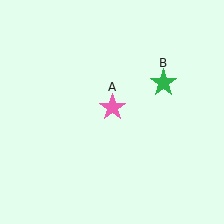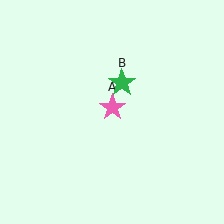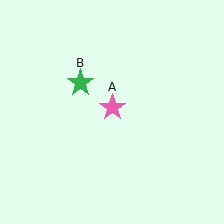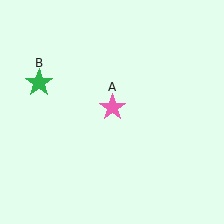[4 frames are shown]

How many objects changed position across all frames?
1 object changed position: green star (object B).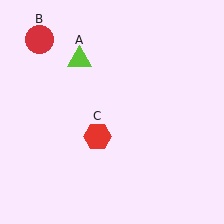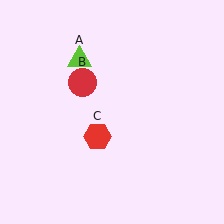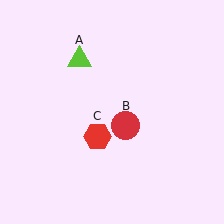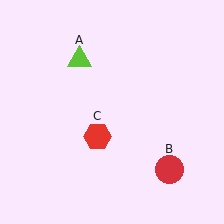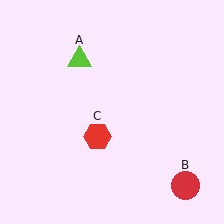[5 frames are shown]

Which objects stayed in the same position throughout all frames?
Lime triangle (object A) and red hexagon (object C) remained stationary.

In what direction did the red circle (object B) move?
The red circle (object B) moved down and to the right.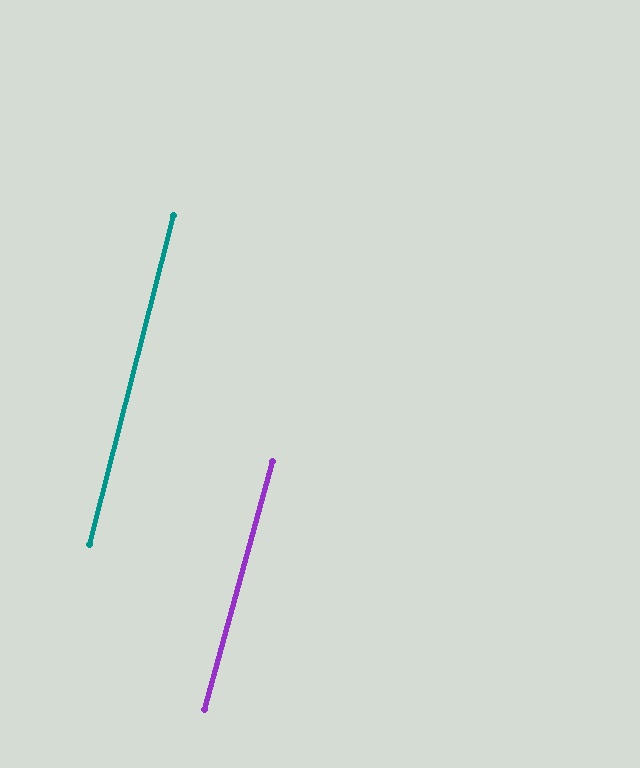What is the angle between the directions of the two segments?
Approximately 1 degree.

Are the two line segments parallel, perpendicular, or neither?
Parallel — their directions differ by only 1.0°.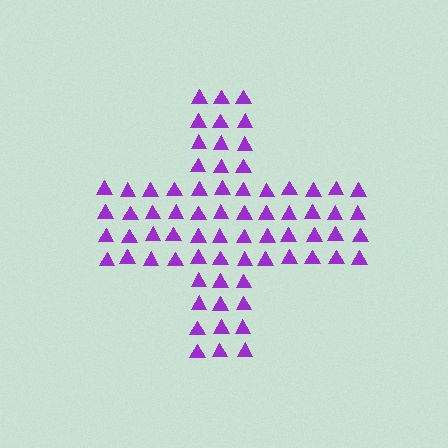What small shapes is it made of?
It is made of small triangles.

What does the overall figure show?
The overall figure shows a cross.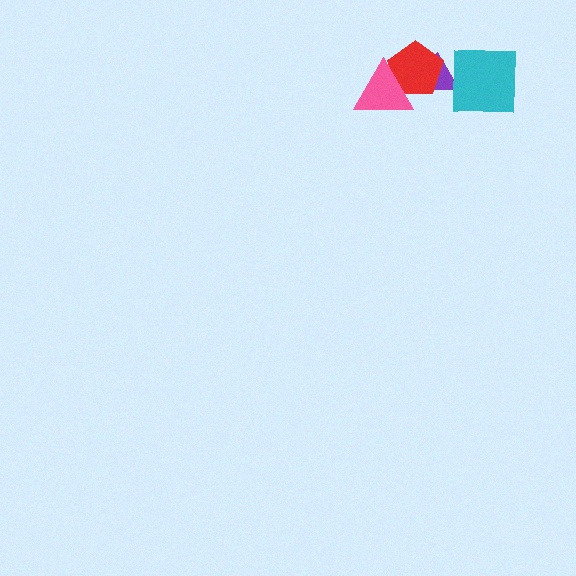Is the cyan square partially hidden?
No, no other shape covers it.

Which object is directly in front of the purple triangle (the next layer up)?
The red pentagon is directly in front of the purple triangle.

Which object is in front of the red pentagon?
The pink triangle is in front of the red pentagon.